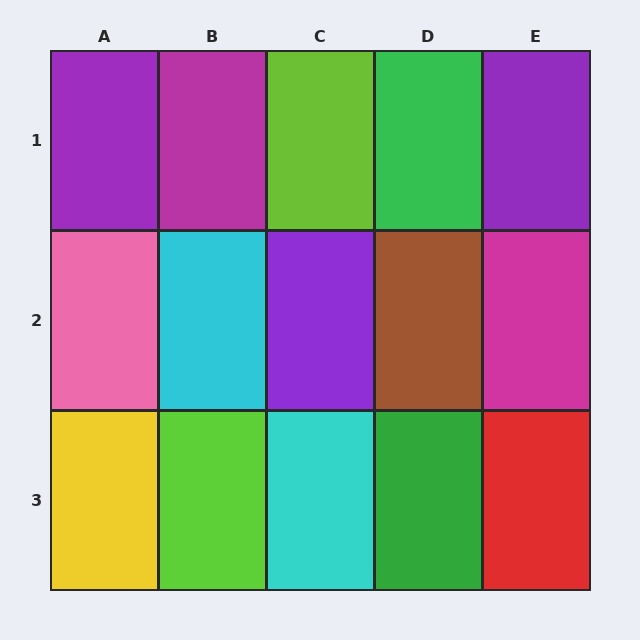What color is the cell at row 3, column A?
Yellow.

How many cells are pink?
1 cell is pink.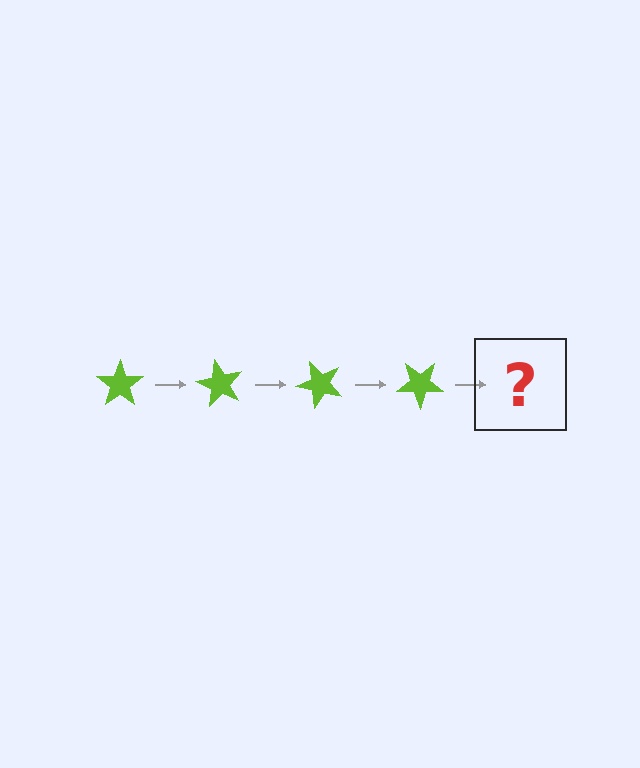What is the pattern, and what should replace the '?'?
The pattern is that the star rotates 60 degrees each step. The '?' should be a lime star rotated 240 degrees.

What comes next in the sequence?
The next element should be a lime star rotated 240 degrees.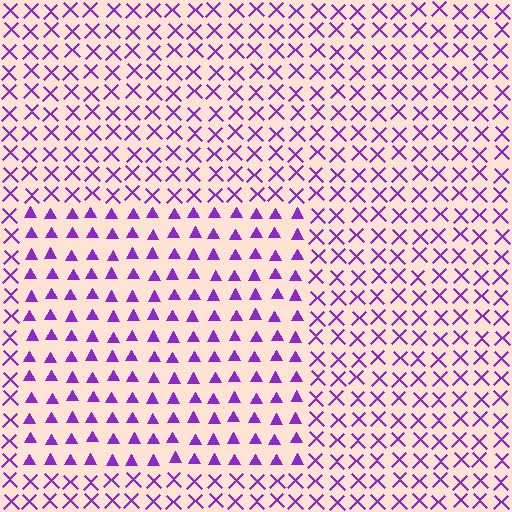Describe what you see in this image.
The image is filled with small purple elements arranged in a uniform grid. A rectangle-shaped region contains triangles, while the surrounding area contains X marks. The boundary is defined purely by the change in element shape.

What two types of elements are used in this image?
The image uses triangles inside the rectangle region and X marks outside it.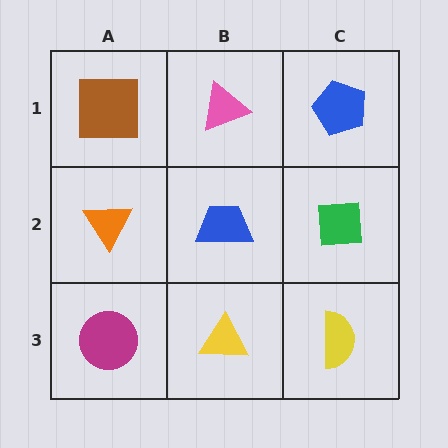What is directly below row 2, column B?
A yellow triangle.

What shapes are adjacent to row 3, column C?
A green square (row 2, column C), a yellow triangle (row 3, column B).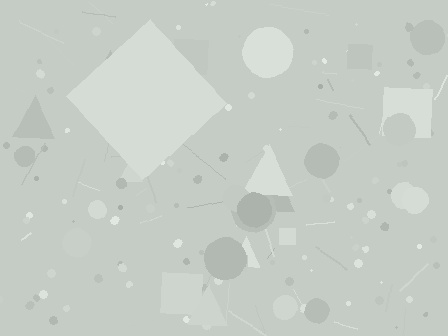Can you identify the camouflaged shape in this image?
The camouflaged shape is a diamond.